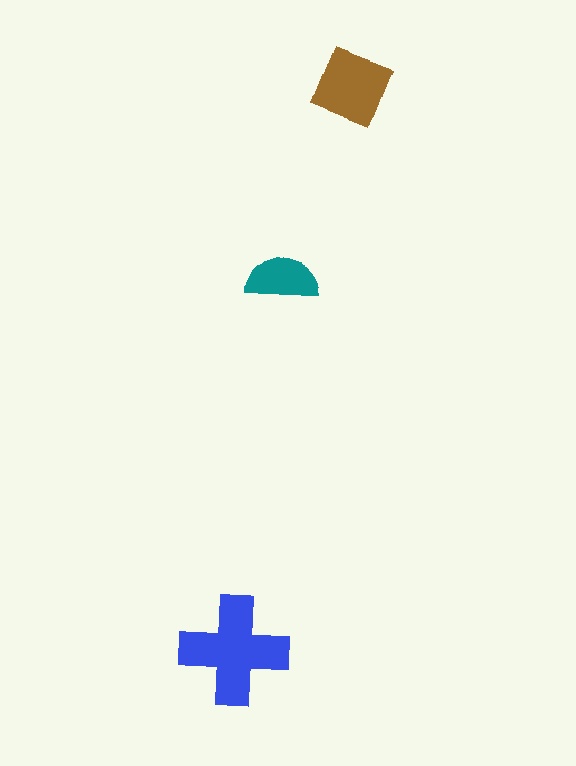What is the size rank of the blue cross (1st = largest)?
1st.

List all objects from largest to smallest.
The blue cross, the brown diamond, the teal semicircle.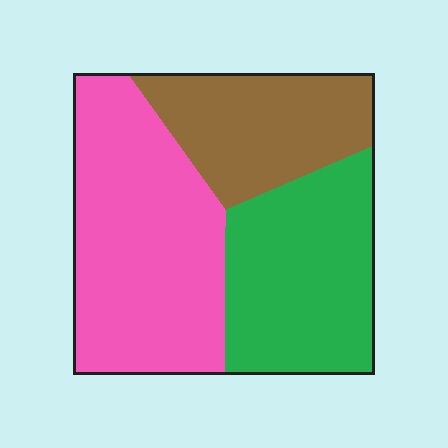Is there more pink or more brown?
Pink.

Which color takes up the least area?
Brown, at roughly 25%.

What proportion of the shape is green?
Green covers 32% of the shape.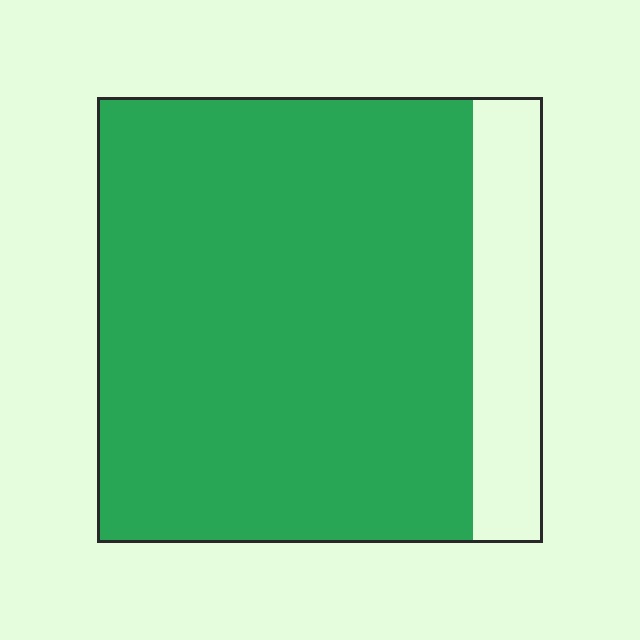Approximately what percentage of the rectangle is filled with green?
Approximately 85%.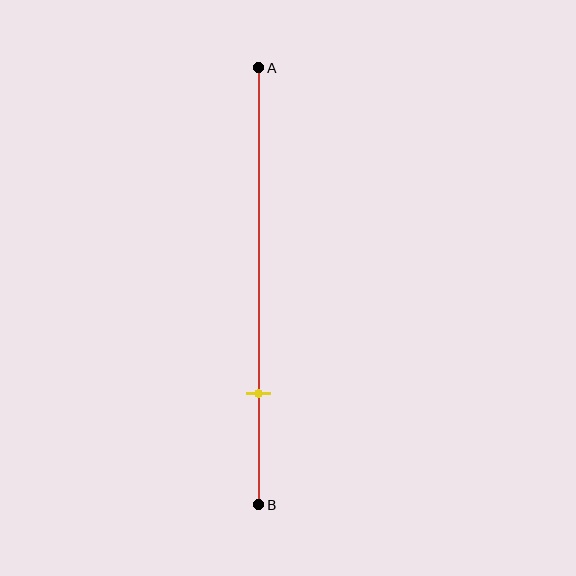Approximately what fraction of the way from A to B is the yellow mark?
The yellow mark is approximately 75% of the way from A to B.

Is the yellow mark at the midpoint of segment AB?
No, the mark is at about 75% from A, not at the 50% midpoint.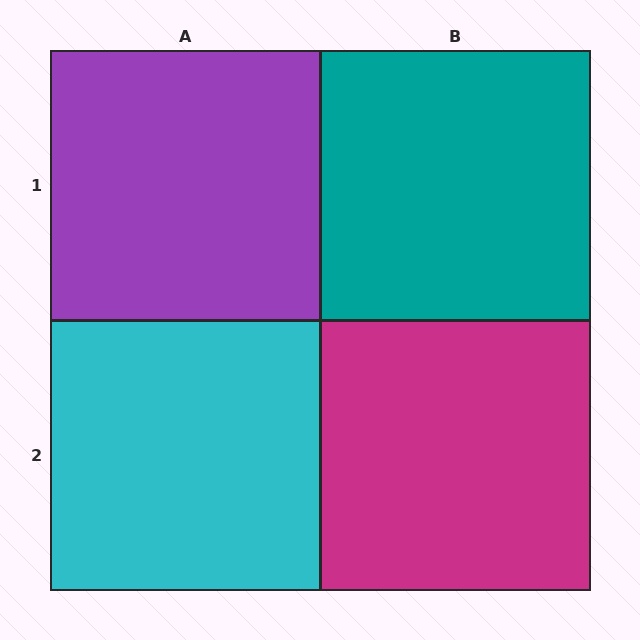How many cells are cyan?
1 cell is cyan.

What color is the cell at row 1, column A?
Purple.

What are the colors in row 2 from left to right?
Cyan, magenta.